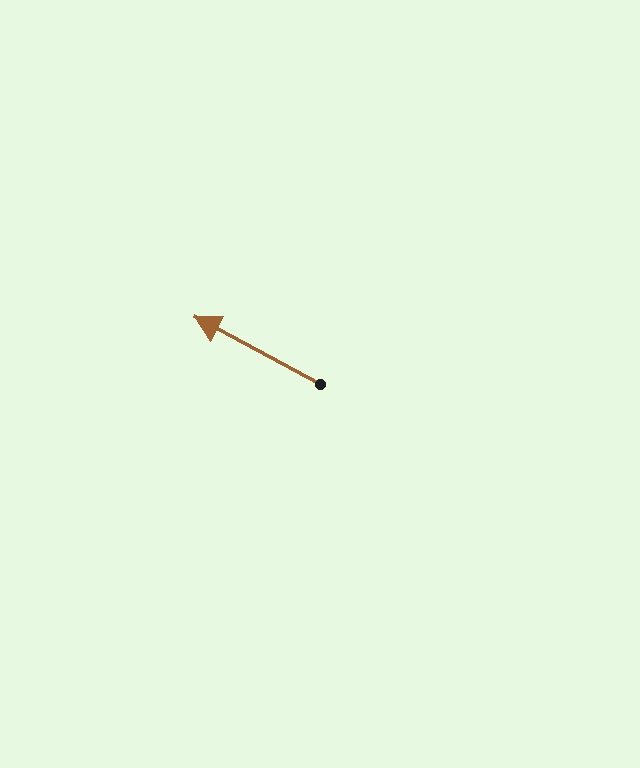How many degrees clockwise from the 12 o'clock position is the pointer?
Approximately 298 degrees.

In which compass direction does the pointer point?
Northwest.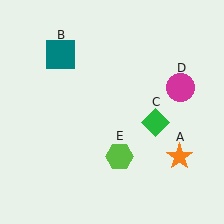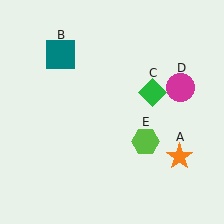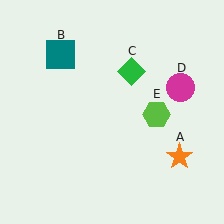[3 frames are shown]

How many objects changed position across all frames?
2 objects changed position: green diamond (object C), lime hexagon (object E).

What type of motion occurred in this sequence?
The green diamond (object C), lime hexagon (object E) rotated counterclockwise around the center of the scene.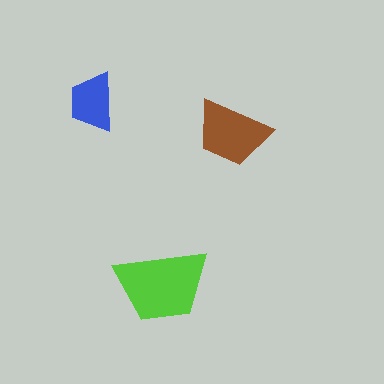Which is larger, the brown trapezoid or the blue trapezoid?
The brown one.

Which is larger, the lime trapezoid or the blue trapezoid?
The lime one.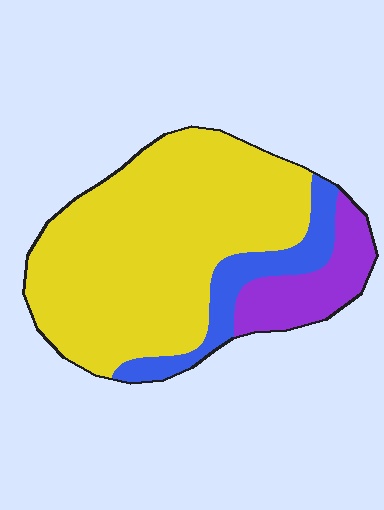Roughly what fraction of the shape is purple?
Purple covers around 15% of the shape.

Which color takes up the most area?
Yellow, at roughly 70%.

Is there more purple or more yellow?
Yellow.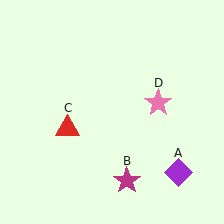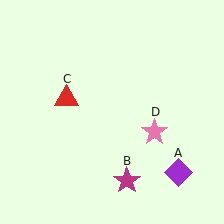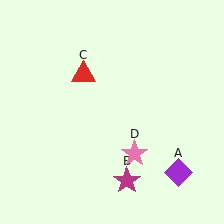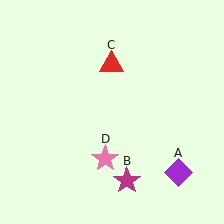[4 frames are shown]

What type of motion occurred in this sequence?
The red triangle (object C), pink star (object D) rotated clockwise around the center of the scene.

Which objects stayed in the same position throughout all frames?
Purple diamond (object A) and magenta star (object B) remained stationary.